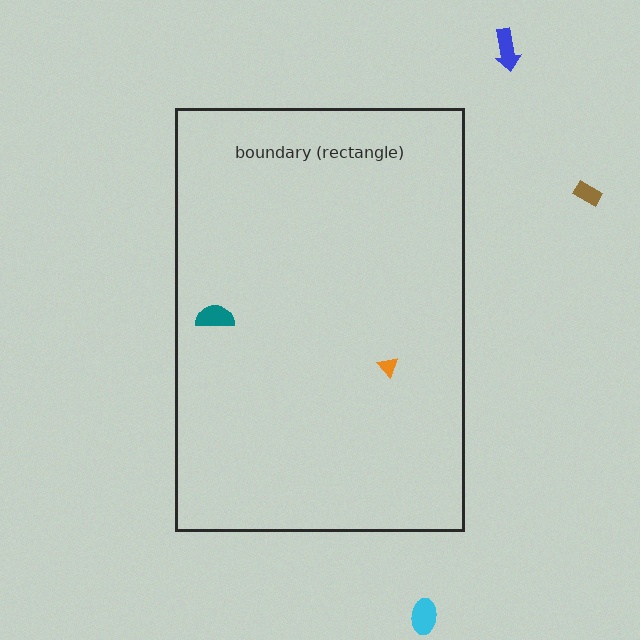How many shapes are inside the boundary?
2 inside, 3 outside.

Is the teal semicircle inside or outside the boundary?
Inside.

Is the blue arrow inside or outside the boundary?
Outside.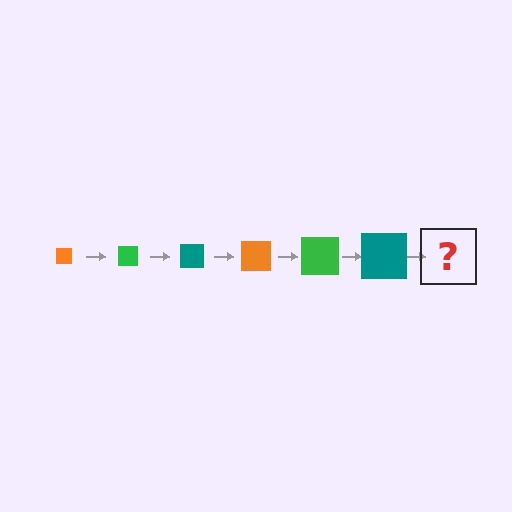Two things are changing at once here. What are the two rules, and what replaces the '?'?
The two rules are that the square grows larger each step and the color cycles through orange, green, and teal. The '?' should be an orange square, larger than the previous one.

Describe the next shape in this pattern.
It should be an orange square, larger than the previous one.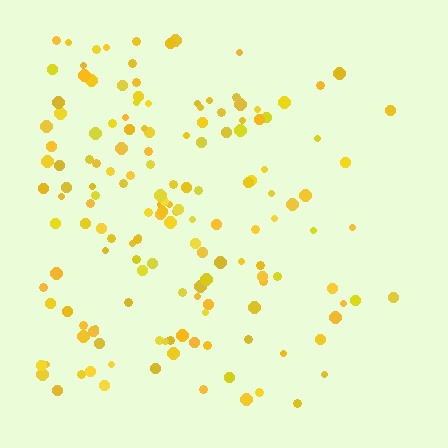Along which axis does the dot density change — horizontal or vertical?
Horizontal.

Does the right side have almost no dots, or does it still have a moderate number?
Still a moderate number, just noticeably fewer than the left.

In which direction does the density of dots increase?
From right to left, with the left side densest.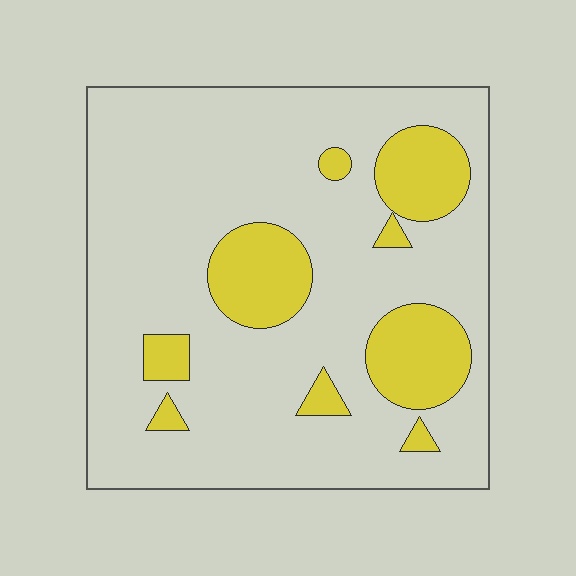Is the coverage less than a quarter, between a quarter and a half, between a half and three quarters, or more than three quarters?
Less than a quarter.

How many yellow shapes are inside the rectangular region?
9.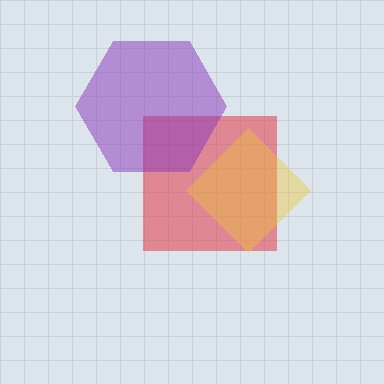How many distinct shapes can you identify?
There are 3 distinct shapes: a red square, a purple hexagon, a yellow diamond.